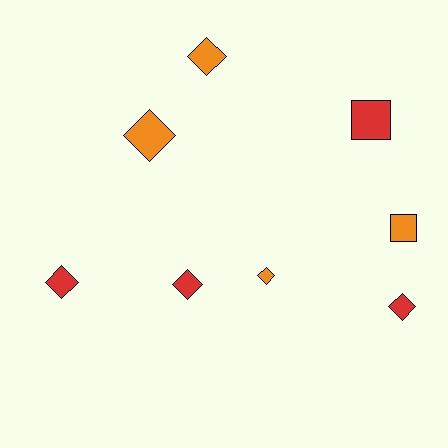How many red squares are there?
There is 1 red square.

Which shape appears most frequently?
Diamond, with 6 objects.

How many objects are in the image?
There are 8 objects.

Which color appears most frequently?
Orange, with 4 objects.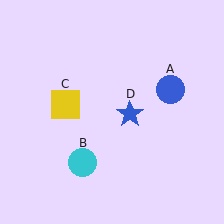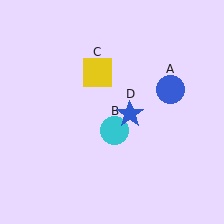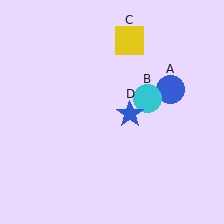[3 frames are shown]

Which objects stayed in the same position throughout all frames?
Blue circle (object A) and blue star (object D) remained stationary.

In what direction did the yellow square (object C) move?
The yellow square (object C) moved up and to the right.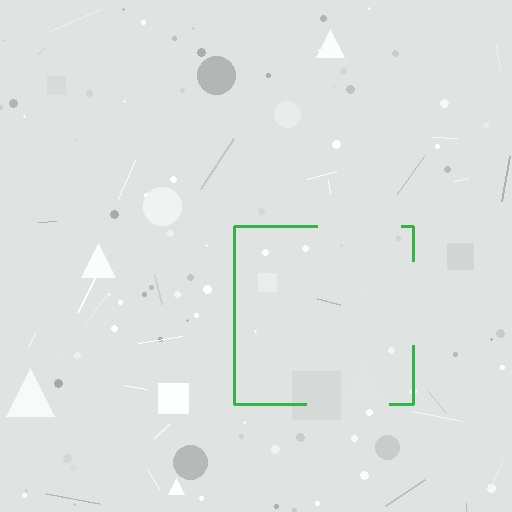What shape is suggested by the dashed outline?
The dashed outline suggests a square.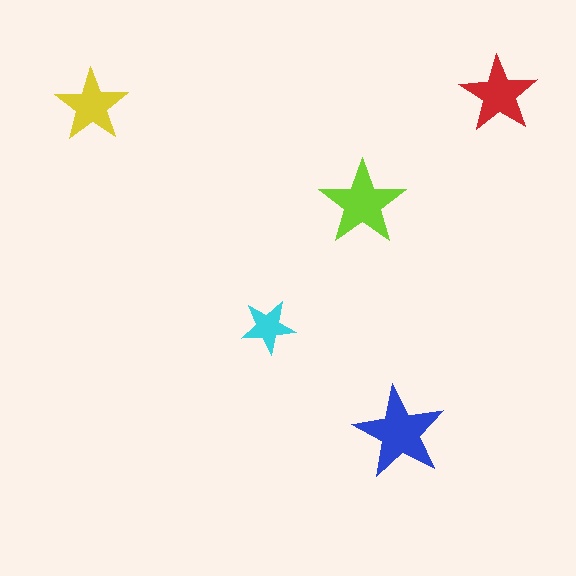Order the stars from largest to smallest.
the blue one, the lime one, the red one, the yellow one, the cyan one.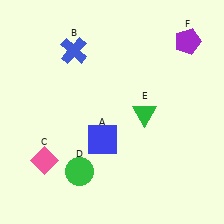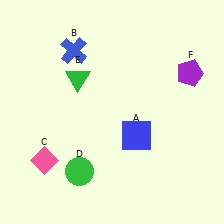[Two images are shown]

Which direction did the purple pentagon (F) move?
The purple pentagon (F) moved down.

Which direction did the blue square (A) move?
The blue square (A) moved right.